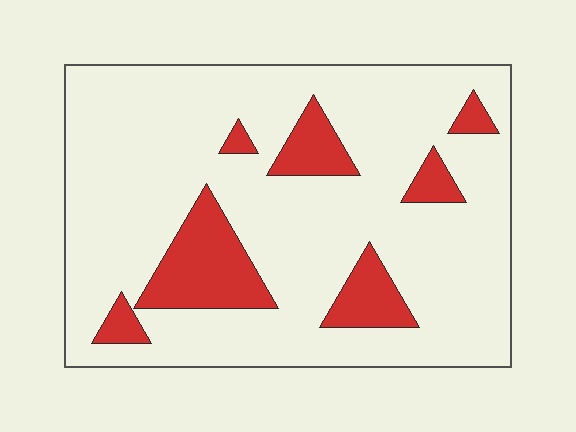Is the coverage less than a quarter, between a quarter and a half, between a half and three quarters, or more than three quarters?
Less than a quarter.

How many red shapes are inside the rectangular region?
7.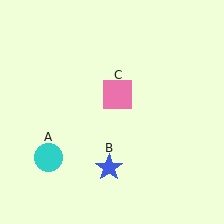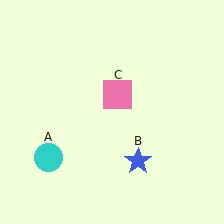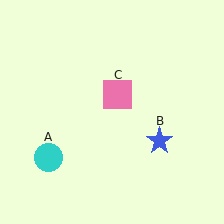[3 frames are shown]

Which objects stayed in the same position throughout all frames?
Cyan circle (object A) and pink square (object C) remained stationary.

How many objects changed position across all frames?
1 object changed position: blue star (object B).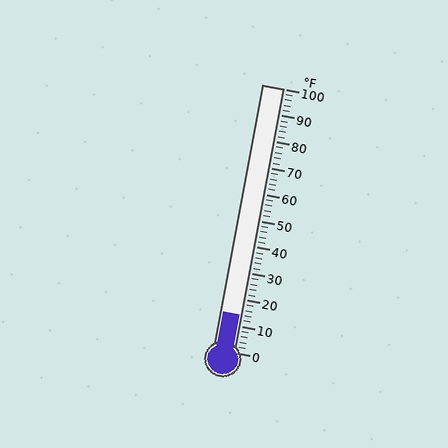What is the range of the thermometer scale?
The thermometer scale ranges from 0°F to 100°F.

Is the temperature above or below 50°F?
The temperature is below 50°F.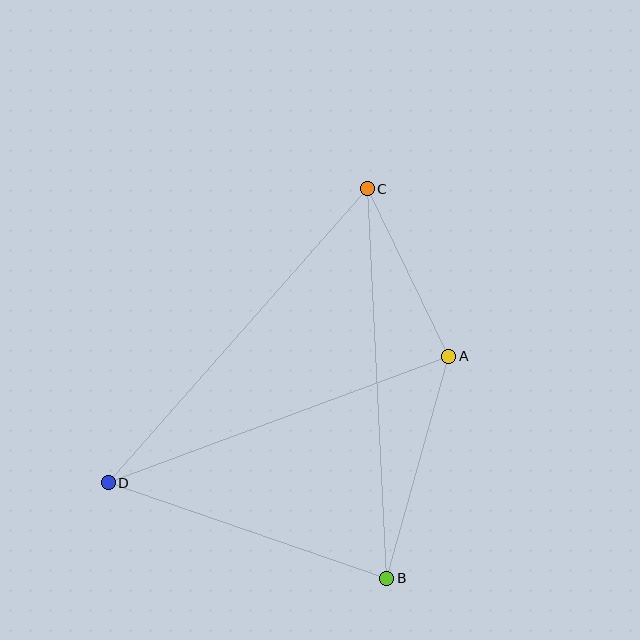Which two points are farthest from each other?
Points C and D are farthest from each other.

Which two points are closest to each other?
Points A and C are closest to each other.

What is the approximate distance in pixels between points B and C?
The distance between B and C is approximately 390 pixels.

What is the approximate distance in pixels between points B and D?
The distance between B and D is approximately 295 pixels.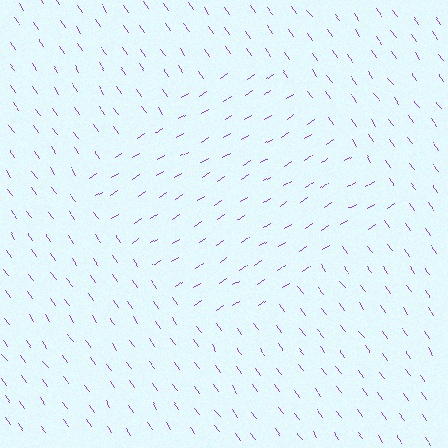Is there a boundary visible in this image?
Yes, there is a texture boundary formed by a change in line orientation.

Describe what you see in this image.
The image is filled with small purple line segments. A diamond region in the image has lines oriented differently from the surrounding lines, creating a visible texture boundary.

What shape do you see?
I see a diamond.